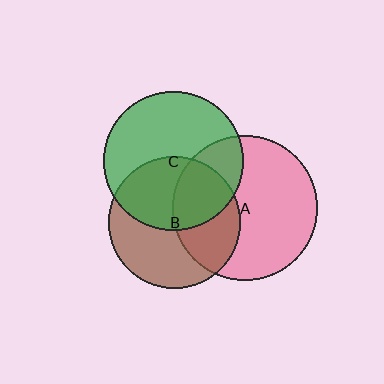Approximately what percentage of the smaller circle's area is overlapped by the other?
Approximately 45%.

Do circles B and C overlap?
Yes.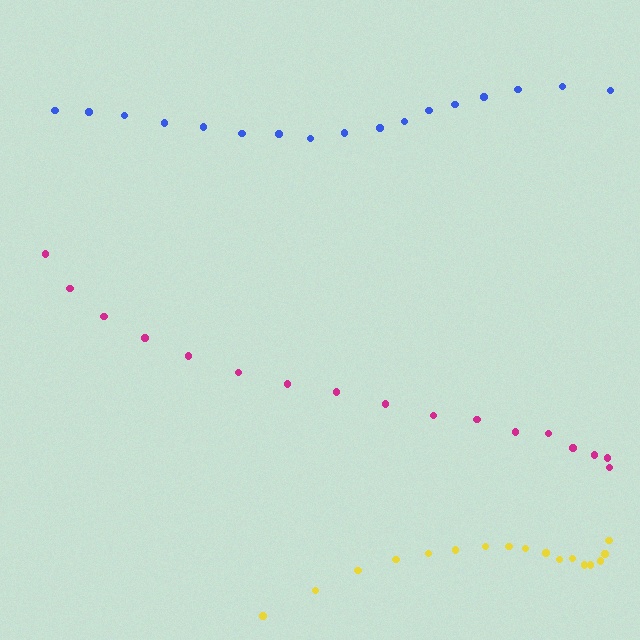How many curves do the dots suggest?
There are 3 distinct paths.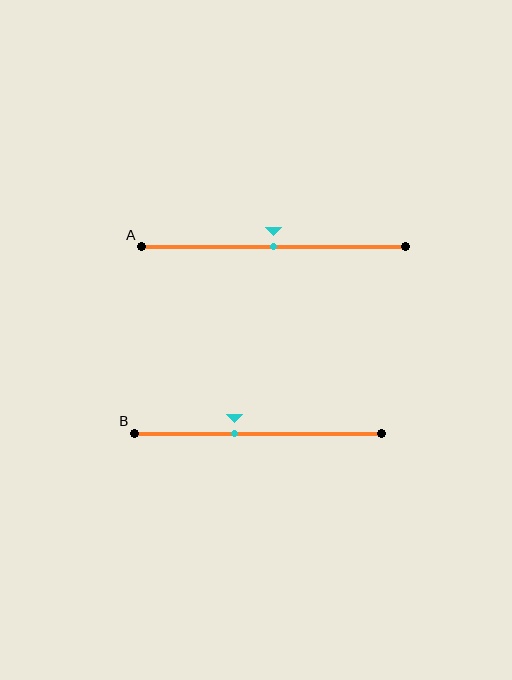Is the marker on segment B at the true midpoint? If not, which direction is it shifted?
No, the marker on segment B is shifted to the left by about 9% of the segment length.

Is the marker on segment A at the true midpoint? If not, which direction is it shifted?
Yes, the marker on segment A is at the true midpoint.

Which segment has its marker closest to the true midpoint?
Segment A has its marker closest to the true midpoint.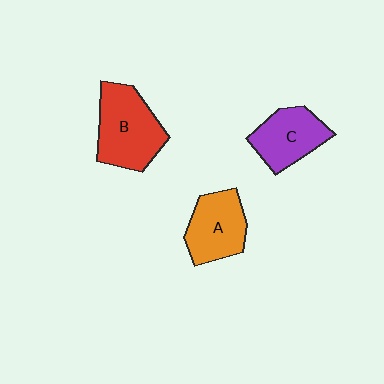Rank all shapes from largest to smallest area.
From largest to smallest: B (red), A (orange), C (purple).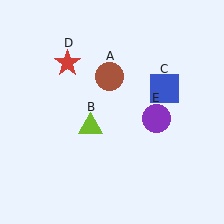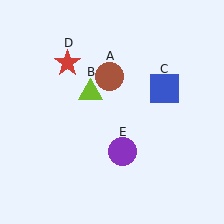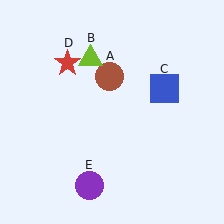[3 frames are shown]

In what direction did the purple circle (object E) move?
The purple circle (object E) moved down and to the left.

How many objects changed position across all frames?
2 objects changed position: lime triangle (object B), purple circle (object E).